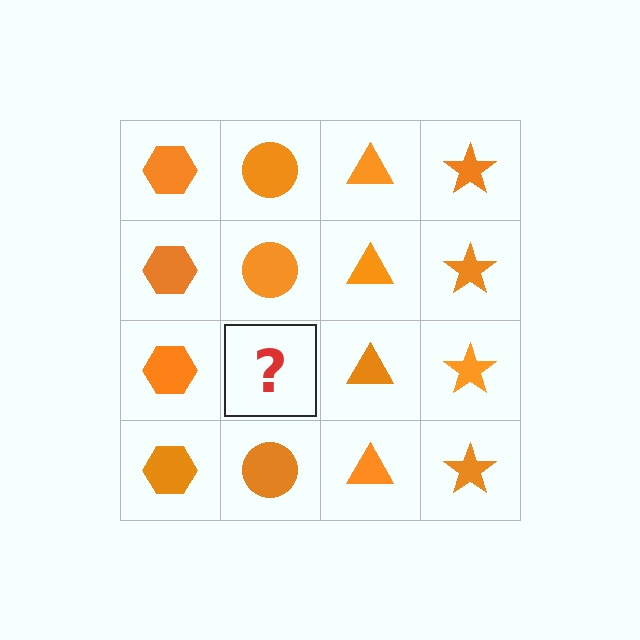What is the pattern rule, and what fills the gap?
The rule is that each column has a consistent shape. The gap should be filled with an orange circle.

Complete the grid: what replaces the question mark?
The question mark should be replaced with an orange circle.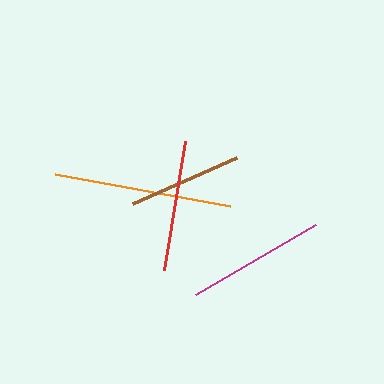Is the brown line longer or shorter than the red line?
The red line is longer than the brown line.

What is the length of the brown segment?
The brown segment is approximately 114 pixels long.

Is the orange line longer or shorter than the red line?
The orange line is longer than the red line.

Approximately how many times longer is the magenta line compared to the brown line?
The magenta line is approximately 1.2 times the length of the brown line.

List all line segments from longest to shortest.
From longest to shortest: orange, magenta, red, brown.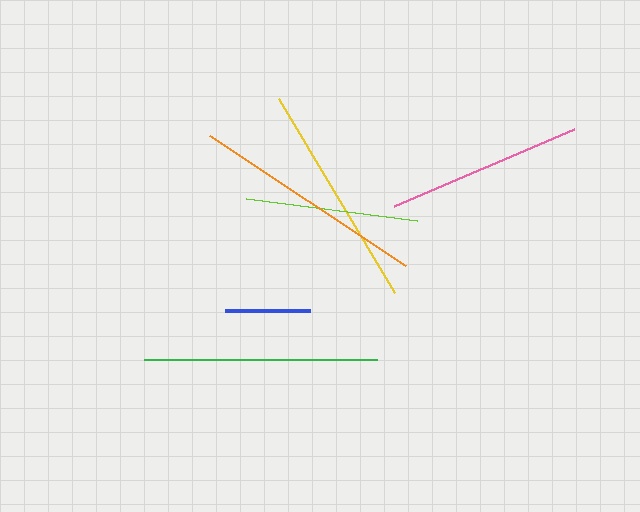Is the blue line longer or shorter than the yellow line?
The yellow line is longer than the blue line.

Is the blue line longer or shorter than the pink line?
The pink line is longer than the blue line.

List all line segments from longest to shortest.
From longest to shortest: orange, green, yellow, pink, lime, blue.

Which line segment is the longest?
The orange line is the longest at approximately 234 pixels.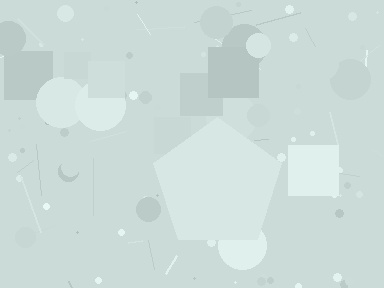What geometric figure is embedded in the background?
A pentagon is embedded in the background.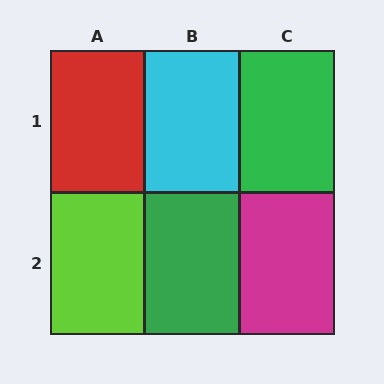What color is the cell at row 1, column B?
Cyan.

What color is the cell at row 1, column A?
Red.